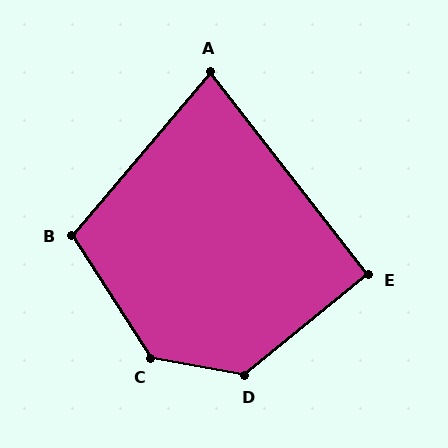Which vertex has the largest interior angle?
C, at approximately 133 degrees.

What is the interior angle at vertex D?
Approximately 130 degrees (obtuse).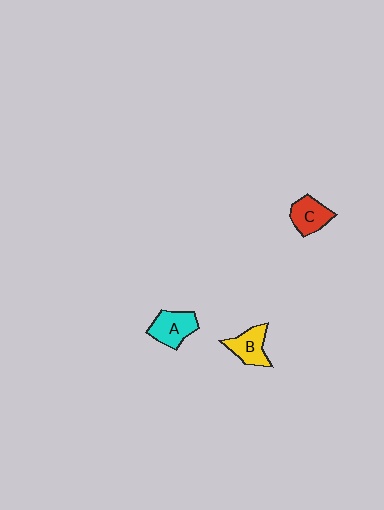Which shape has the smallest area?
Shape C (red).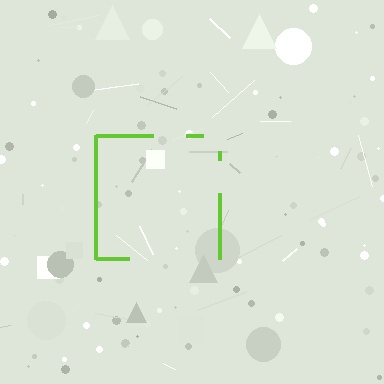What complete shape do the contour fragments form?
The contour fragments form a square.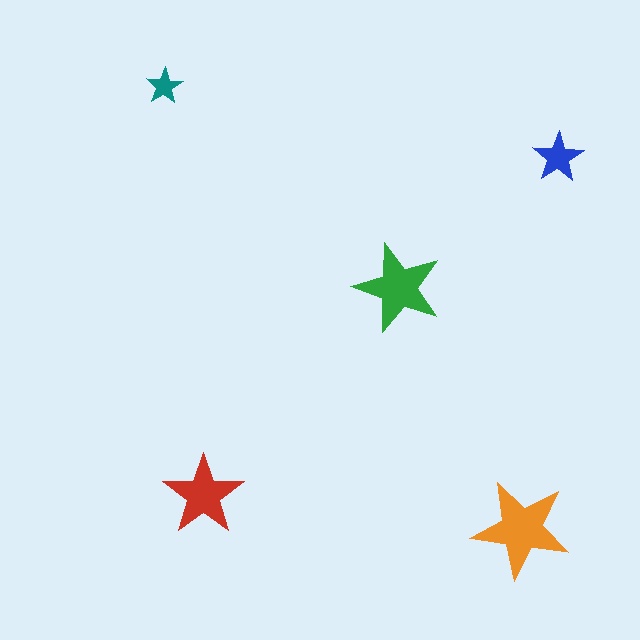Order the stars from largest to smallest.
the orange one, the green one, the red one, the blue one, the teal one.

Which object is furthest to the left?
The teal star is leftmost.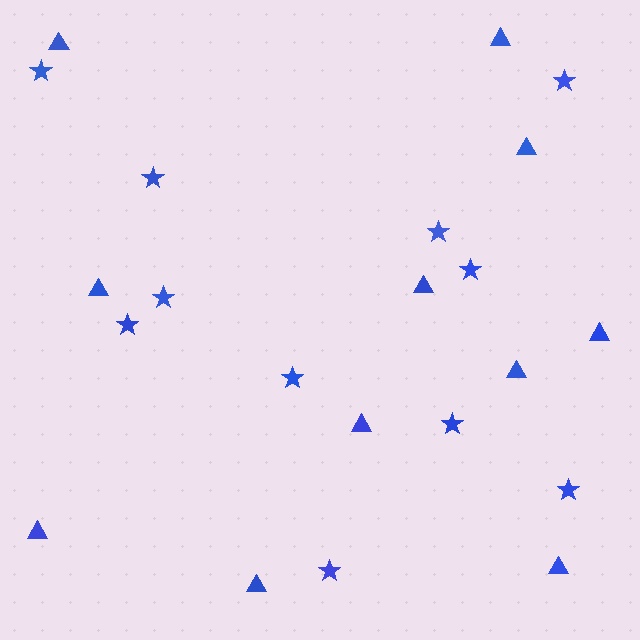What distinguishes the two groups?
There are 2 groups: one group of stars (11) and one group of triangles (11).